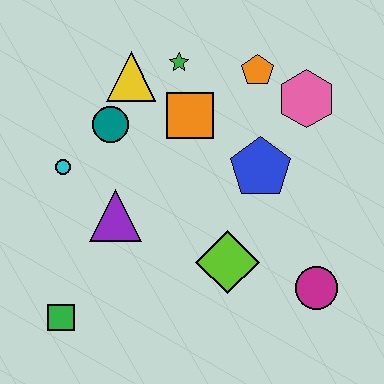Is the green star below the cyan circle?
No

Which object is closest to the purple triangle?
The cyan circle is closest to the purple triangle.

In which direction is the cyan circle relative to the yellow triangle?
The cyan circle is below the yellow triangle.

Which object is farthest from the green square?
The pink hexagon is farthest from the green square.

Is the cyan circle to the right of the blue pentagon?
No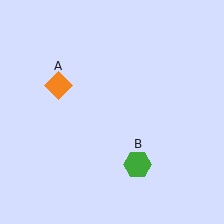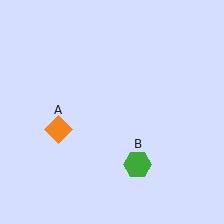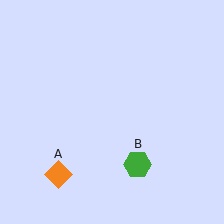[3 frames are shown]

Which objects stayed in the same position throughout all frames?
Green hexagon (object B) remained stationary.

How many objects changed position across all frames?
1 object changed position: orange diamond (object A).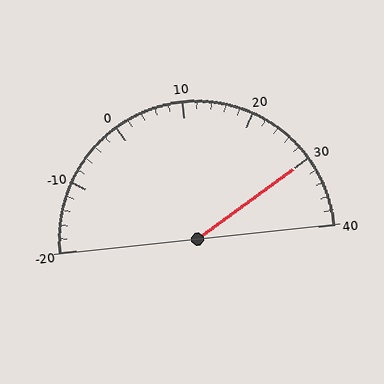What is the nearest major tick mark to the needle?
The nearest major tick mark is 30.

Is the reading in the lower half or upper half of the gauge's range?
The reading is in the upper half of the range (-20 to 40).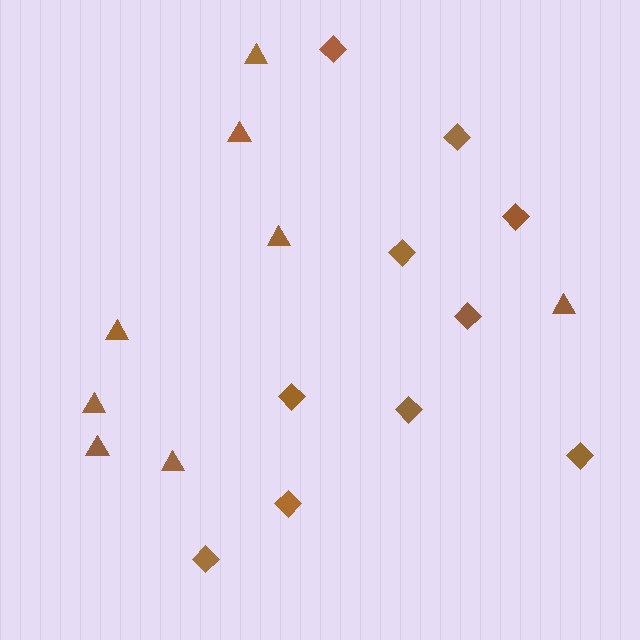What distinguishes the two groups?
There are 2 groups: one group of triangles (8) and one group of diamonds (10).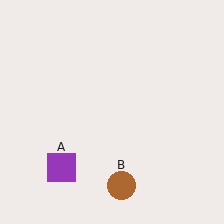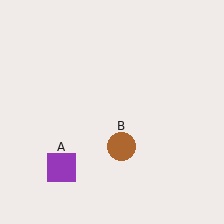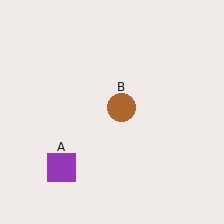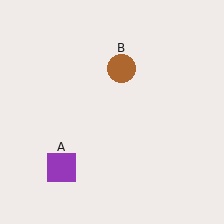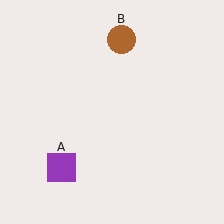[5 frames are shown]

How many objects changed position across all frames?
1 object changed position: brown circle (object B).